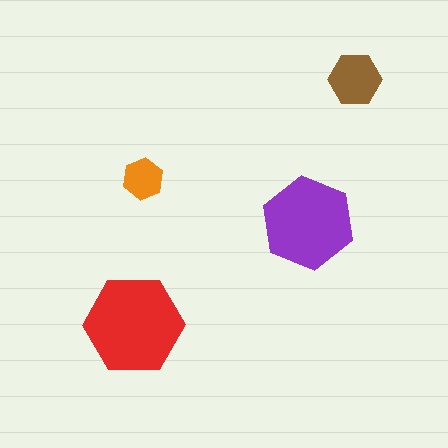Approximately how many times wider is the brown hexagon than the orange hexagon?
About 1.5 times wider.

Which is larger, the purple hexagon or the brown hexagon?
The purple one.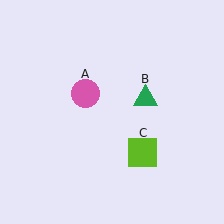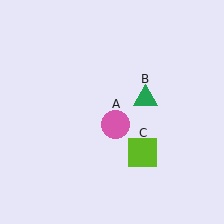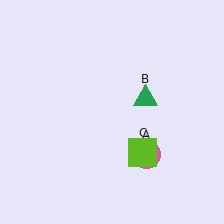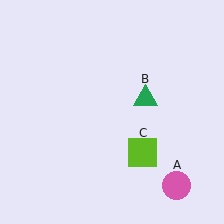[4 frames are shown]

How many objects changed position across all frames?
1 object changed position: pink circle (object A).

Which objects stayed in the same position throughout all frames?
Green triangle (object B) and lime square (object C) remained stationary.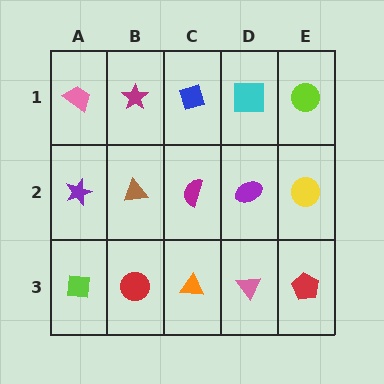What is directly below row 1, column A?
A purple star.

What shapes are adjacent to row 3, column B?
A brown triangle (row 2, column B), a lime square (row 3, column A), an orange triangle (row 3, column C).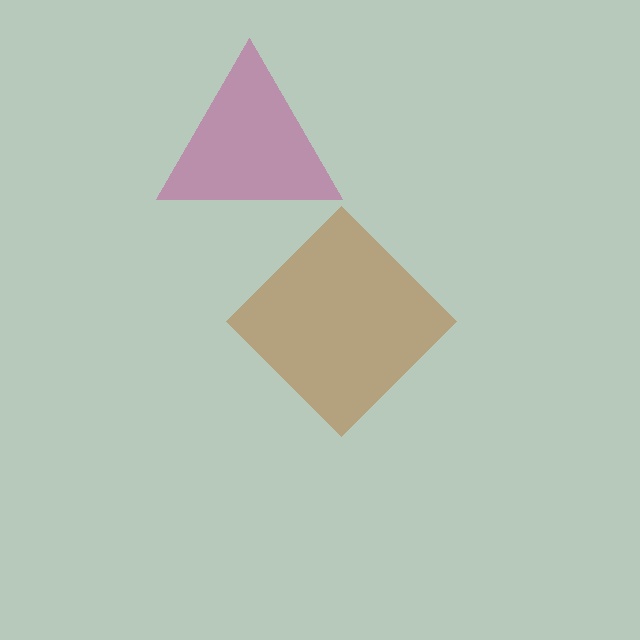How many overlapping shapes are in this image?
There are 2 overlapping shapes in the image.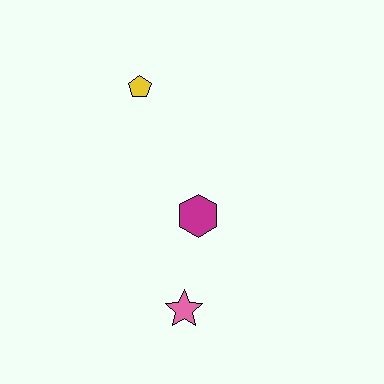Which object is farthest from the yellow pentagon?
The pink star is farthest from the yellow pentagon.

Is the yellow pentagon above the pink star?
Yes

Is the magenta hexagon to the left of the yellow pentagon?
No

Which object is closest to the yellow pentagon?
The magenta hexagon is closest to the yellow pentagon.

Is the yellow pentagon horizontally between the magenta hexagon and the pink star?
No